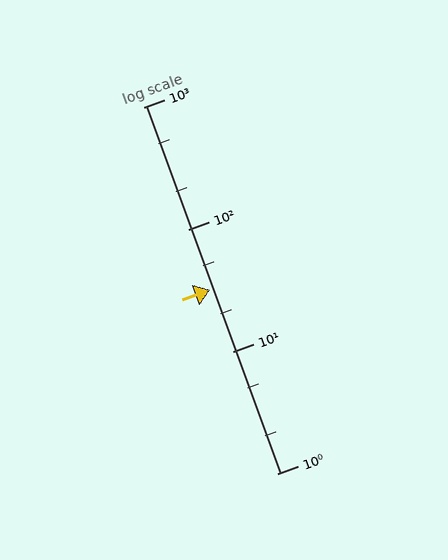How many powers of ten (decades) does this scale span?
The scale spans 3 decades, from 1 to 1000.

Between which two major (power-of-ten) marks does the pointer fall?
The pointer is between 10 and 100.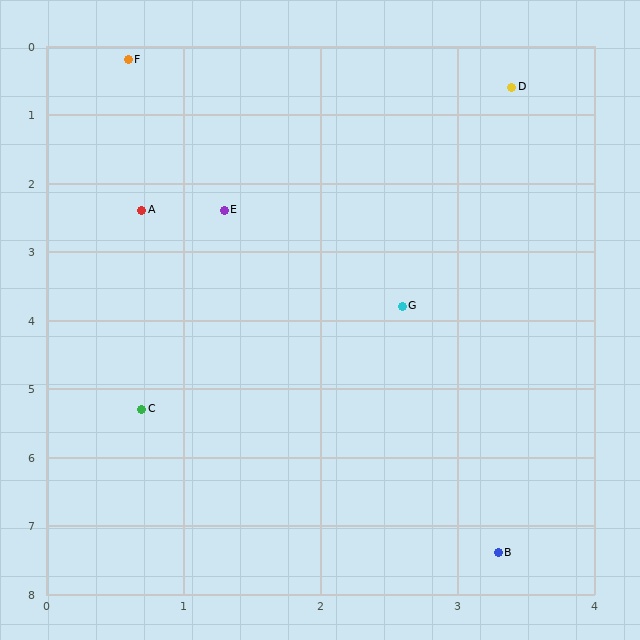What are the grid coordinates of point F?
Point F is at approximately (0.6, 0.2).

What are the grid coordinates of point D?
Point D is at approximately (3.4, 0.6).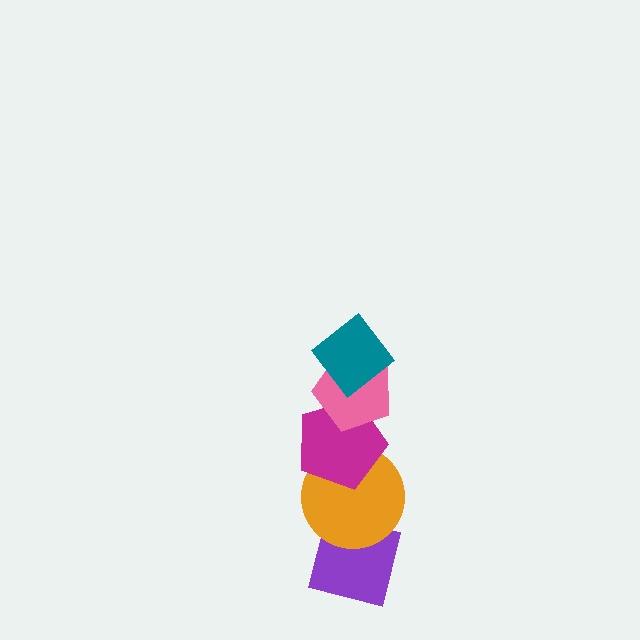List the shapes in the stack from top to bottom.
From top to bottom: the teal diamond, the pink pentagon, the magenta pentagon, the orange circle, the purple square.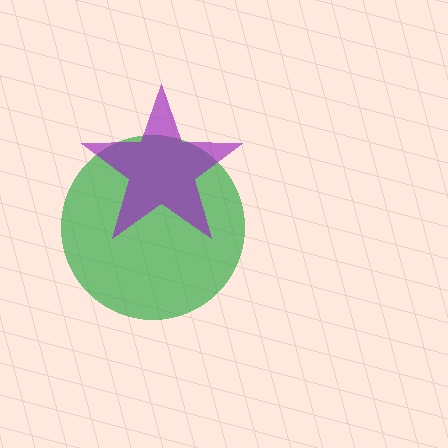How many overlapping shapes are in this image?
There are 2 overlapping shapes in the image.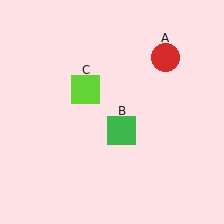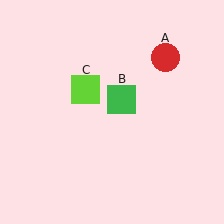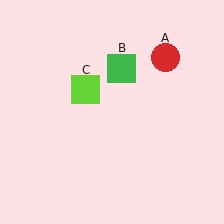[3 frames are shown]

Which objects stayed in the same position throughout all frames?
Red circle (object A) and lime square (object C) remained stationary.